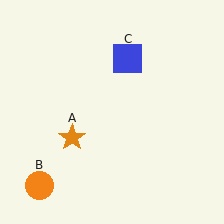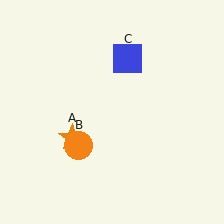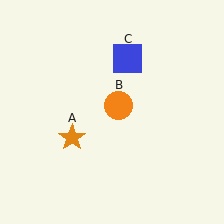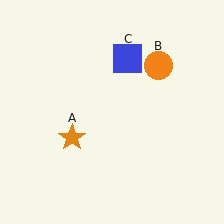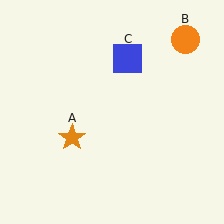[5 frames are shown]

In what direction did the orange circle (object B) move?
The orange circle (object B) moved up and to the right.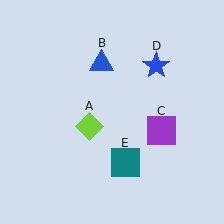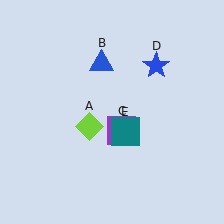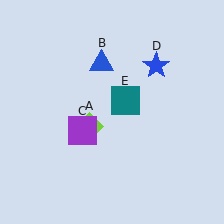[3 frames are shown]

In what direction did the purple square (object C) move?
The purple square (object C) moved left.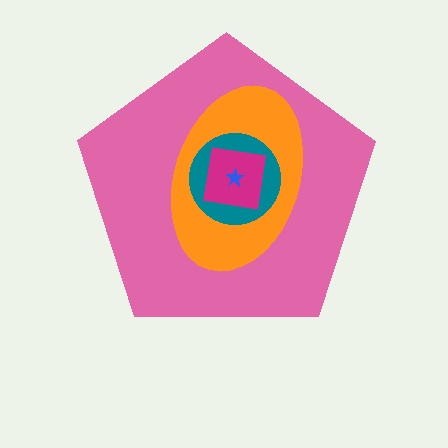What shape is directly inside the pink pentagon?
The orange ellipse.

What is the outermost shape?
The pink pentagon.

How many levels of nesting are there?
5.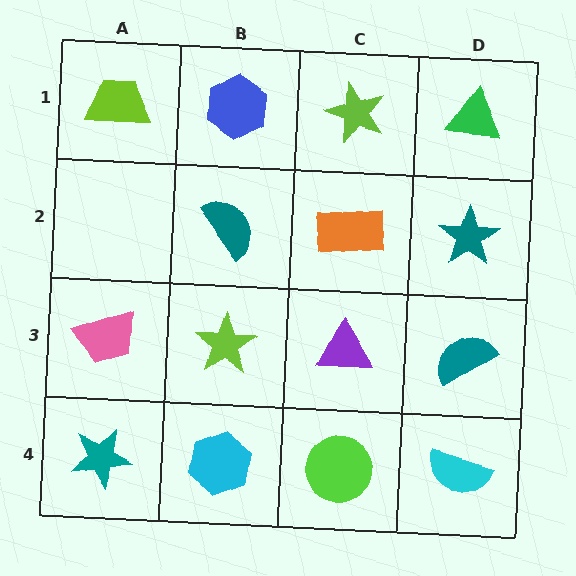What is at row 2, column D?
A teal star.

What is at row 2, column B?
A teal semicircle.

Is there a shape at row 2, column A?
No, that cell is empty.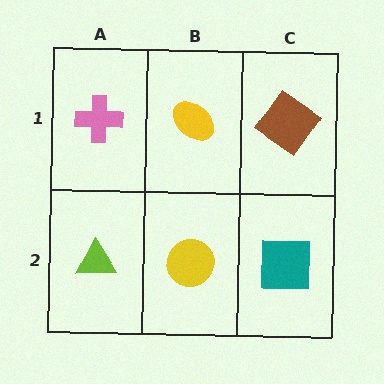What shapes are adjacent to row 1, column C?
A teal square (row 2, column C), a yellow ellipse (row 1, column B).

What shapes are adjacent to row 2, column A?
A pink cross (row 1, column A), a yellow circle (row 2, column B).